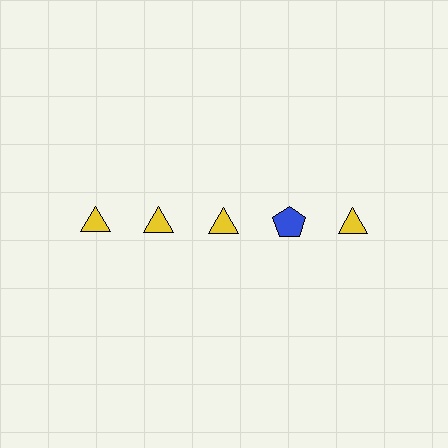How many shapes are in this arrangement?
There are 5 shapes arranged in a grid pattern.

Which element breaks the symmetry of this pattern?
The blue pentagon in the top row, second from right column breaks the symmetry. All other shapes are yellow triangles.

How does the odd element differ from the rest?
It differs in both color (blue instead of yellow) and shape (pentagon instead of triangle).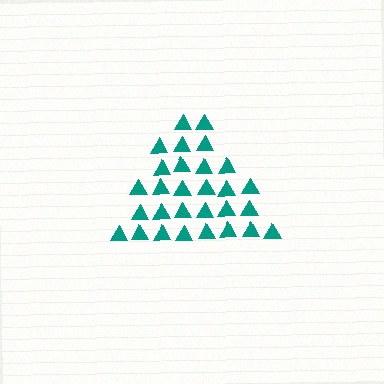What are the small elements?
The small elements are triangles.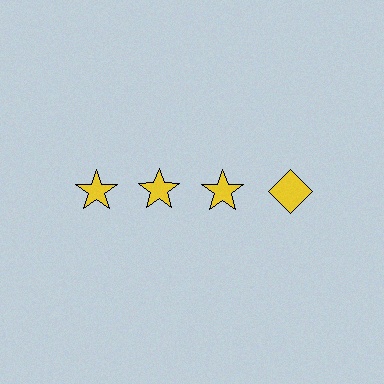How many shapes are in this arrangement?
There are 4 shapes arranged in a grid pattern.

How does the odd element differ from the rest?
It has a different shape: diamond instead of star.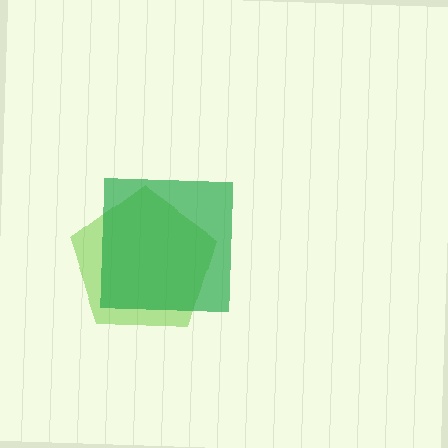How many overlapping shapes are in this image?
There are 2 overlapping shapes in the image.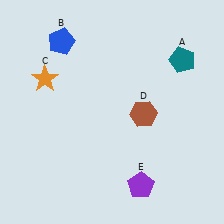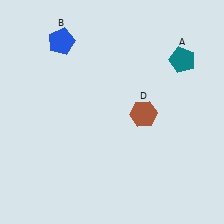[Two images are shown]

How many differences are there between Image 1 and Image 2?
There are 2 differences between the two images.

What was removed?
The orange star (C), the purple pentagon (E) were removed in Image 2.